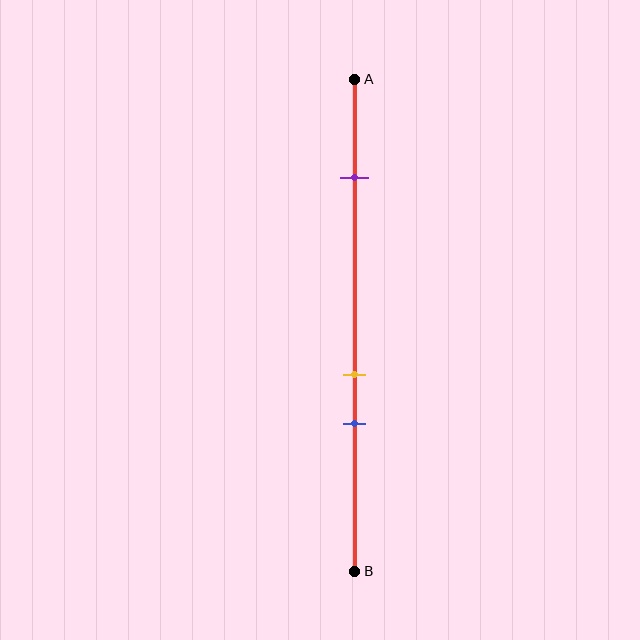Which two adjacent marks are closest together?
The yellow and blue marks are the closest adjacent pair.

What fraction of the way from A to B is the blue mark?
The blue mark is approximately 70% (0.7) of the way from A to B.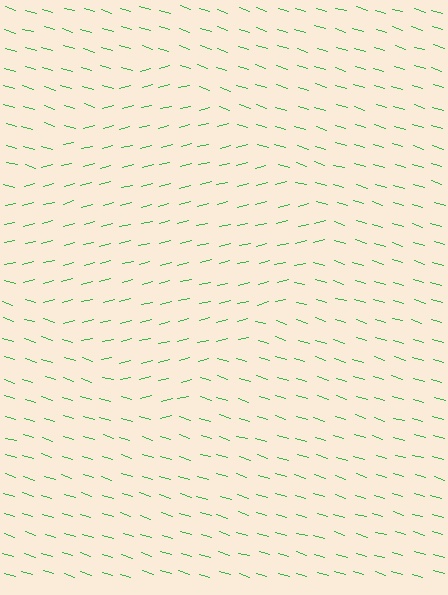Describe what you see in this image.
The image is filled with small green line segments. A diamond region in the image has lines oriented differently from the surrounding lines, creating a visible texture boundary.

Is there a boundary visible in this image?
Yes, there is a texture boundary formed by a change in line orientation.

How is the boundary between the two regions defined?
The boundary is defined purely by a change in line orientation (approximately 31 degrees difference). All lines are the same color and thickness.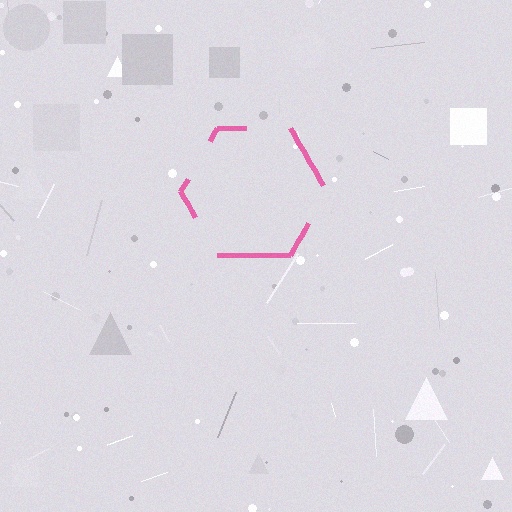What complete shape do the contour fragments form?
The contour fragments form a hexagon.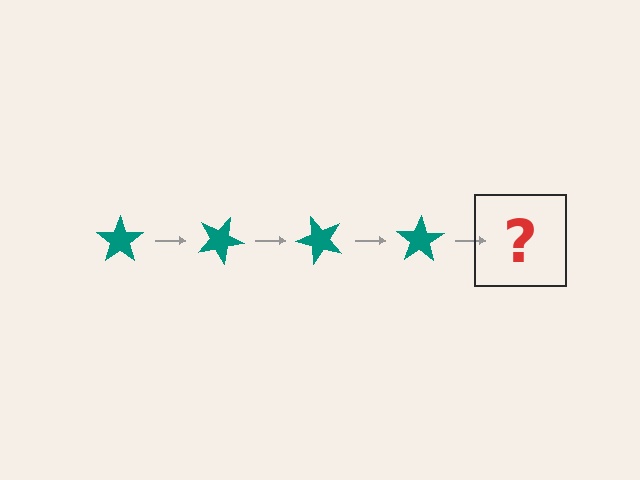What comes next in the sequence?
The next element should be a teal star rotated 100 degrees.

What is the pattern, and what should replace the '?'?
The pattern is that the star rotates 25 degrees each step. The '?' should be a teal star rotated 100 degrees.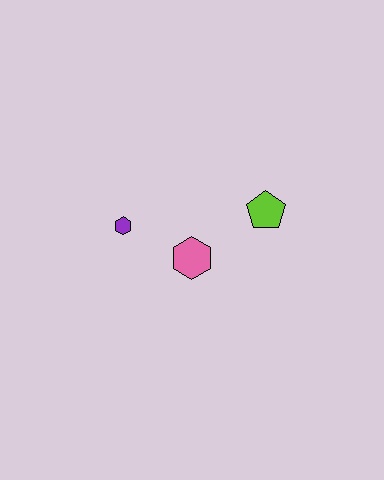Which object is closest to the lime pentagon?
The pink hexagon is closest to the lime pentagon.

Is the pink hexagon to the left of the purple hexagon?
No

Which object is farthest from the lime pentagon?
The purple hexagon is farthest from the lime pentagon.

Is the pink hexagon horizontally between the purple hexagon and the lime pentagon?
Yes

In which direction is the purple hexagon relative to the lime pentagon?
The purple hexagon is to the left of the lime pentagon.